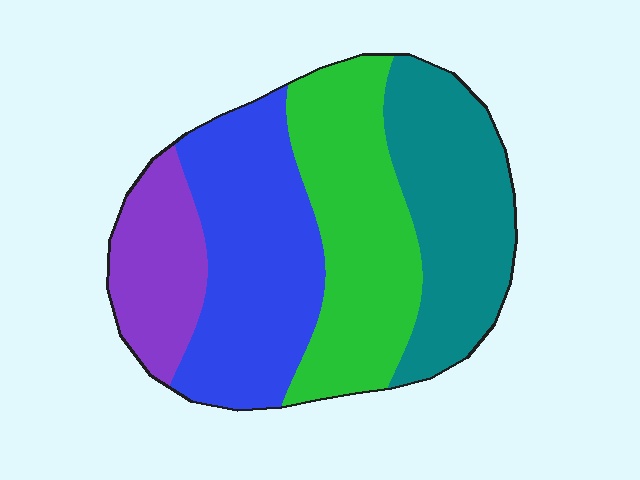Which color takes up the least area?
Purple, at roughly 15%.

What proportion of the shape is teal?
Teal covers about 25% of the shape.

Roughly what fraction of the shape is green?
Green covers roughly 30% of the shape.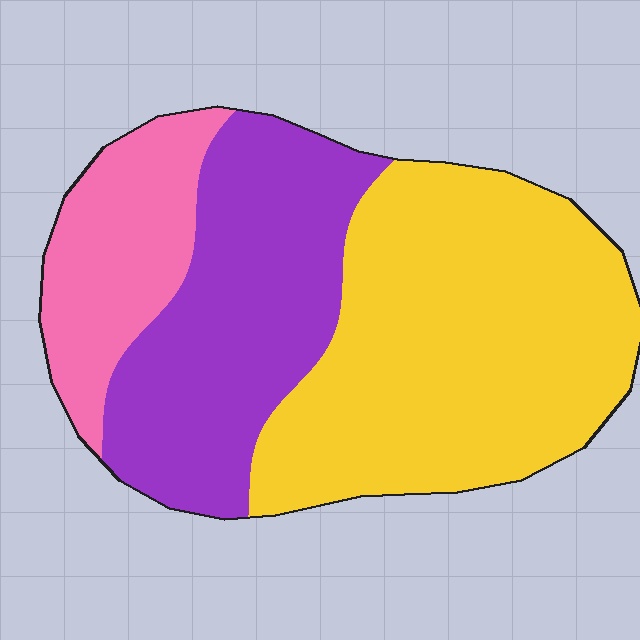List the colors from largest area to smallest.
From largest to smallest: yellow, purple, pink.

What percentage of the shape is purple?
Purple takes up about one third (1/3) of the shape.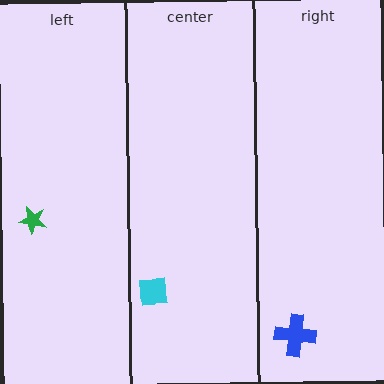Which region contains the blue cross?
The right region.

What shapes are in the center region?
The cyan square.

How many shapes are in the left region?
1.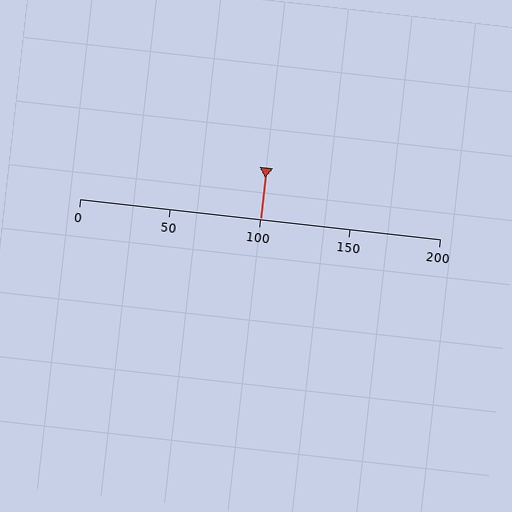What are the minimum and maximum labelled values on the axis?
The axis runs from 0 to 200.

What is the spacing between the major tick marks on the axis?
The major ticks are spaced 50 apart.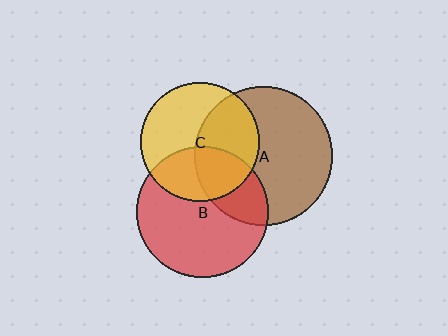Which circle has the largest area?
Circle A (brown).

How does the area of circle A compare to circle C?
Approximately 1.4 times.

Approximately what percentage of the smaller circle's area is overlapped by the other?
Approximately 35%.